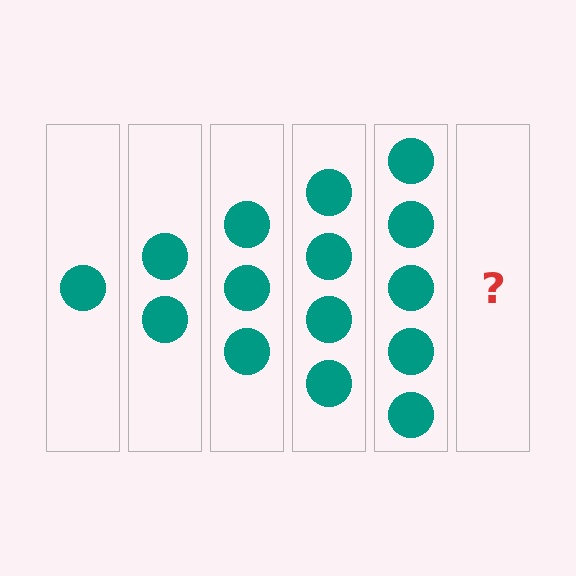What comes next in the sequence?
The next element should be 6 circles.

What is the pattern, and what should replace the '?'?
The pattern is that each step adds one more circle. The '?' should be 6 circles.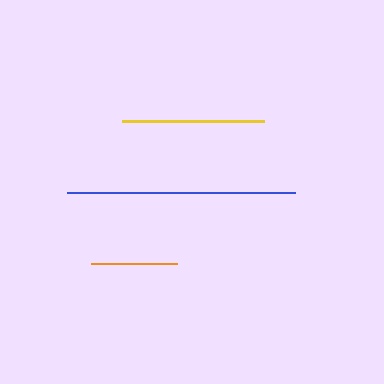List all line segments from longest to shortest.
From longest to shortest: blue, yellow, orange.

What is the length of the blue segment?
The blue segment is approximately 228 pixels long.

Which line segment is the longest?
The blue line is the longest at approximately 228 pixels.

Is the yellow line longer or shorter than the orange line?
The yellow line is longer than the orange line.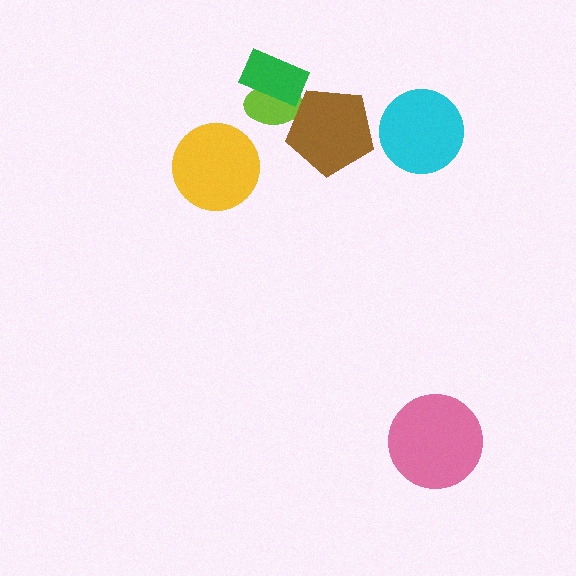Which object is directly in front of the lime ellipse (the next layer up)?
The brown pentagon is directly in front of the lime ellipse.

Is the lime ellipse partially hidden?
Yes, it is partially covered by another shape.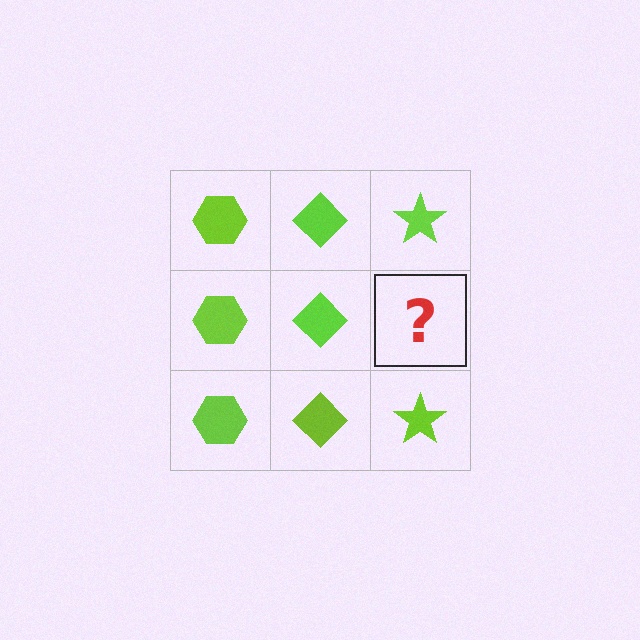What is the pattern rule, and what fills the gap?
The rule is that each column has a consistent shape. The gap should be filled with a lime star.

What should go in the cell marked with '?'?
The missing cell should contain a lime star.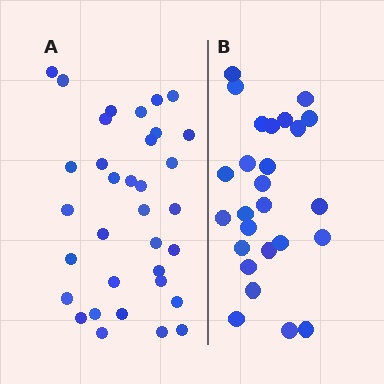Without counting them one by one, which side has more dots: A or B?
Region A (the left region) has more dots.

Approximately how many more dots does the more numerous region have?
Region A has roughly 8 or so more dots than region B.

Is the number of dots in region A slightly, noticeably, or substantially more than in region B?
Region A has noticeably more, but not dramatically so. The ratio is roughly 1.3 to 1.